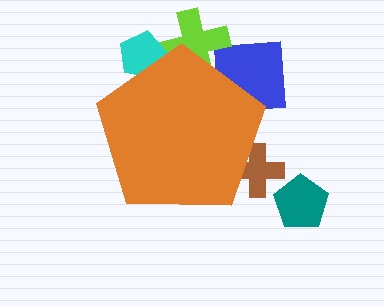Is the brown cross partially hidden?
Yes, the brown cross is partially hidden behind the orange pentagon.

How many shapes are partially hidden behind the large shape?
4 shapes are partially hidden.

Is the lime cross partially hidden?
Yes, the lime cross is partially hidden behind the orange pentagon.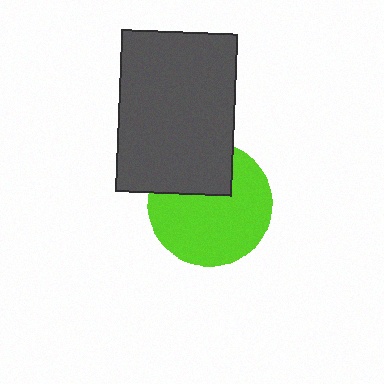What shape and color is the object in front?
The object in front is a dark gray rectangle.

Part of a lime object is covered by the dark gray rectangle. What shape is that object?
It is a circle.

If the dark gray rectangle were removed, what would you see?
You would see the complete lime circle.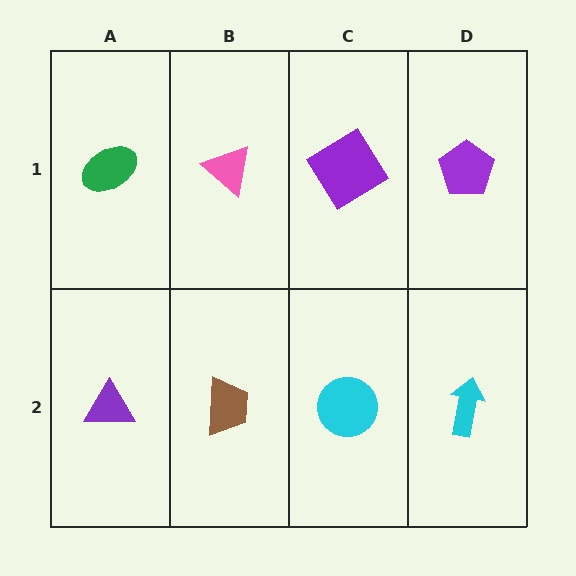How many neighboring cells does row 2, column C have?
3.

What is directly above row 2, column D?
A purple pentagon.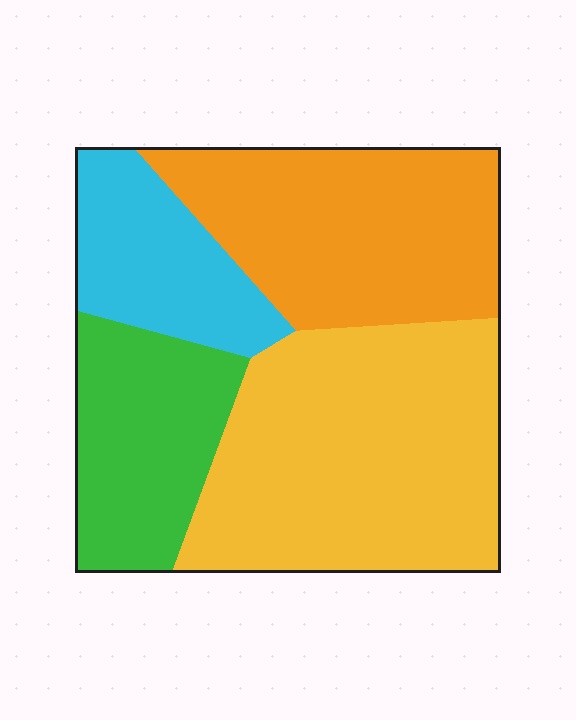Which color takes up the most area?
Yellow, at roughly 40%.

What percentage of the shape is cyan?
Cyan takes up about one sixth (1/6) of the shape.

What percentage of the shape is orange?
Orange takes up between a quarter and a half of the shape.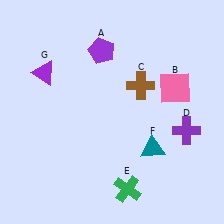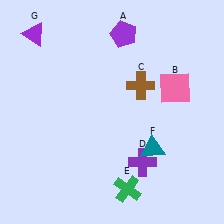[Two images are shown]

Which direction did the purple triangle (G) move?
The purple triangle (G) moved up.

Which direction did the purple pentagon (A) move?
The purple pentagon (A) moved right.